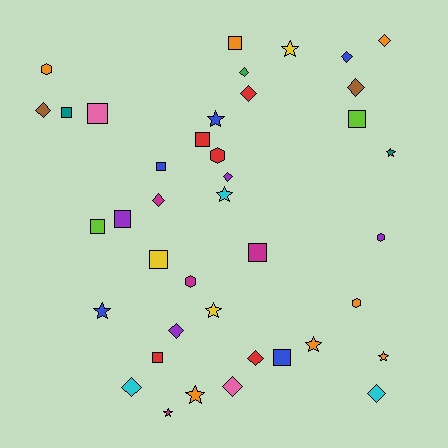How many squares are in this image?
There are 12 squares.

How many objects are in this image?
There are 40 objects.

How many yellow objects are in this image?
There are 3 yellow objects.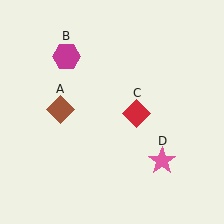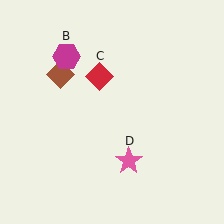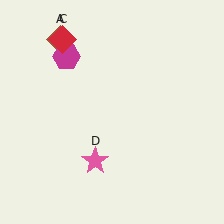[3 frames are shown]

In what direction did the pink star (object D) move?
The pink star (object D) moved left.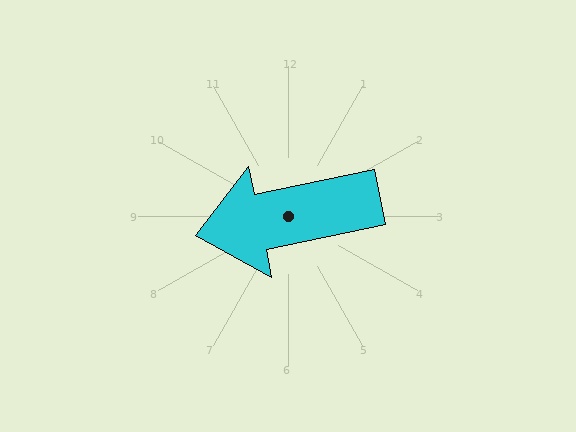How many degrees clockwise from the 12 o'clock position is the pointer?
Approximately 258 degrees.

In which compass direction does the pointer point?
West.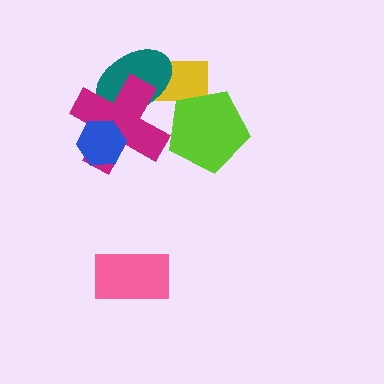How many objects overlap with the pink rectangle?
0 objects overlap with the pink rectangle.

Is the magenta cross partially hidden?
Yes, it is partially covered by another shape.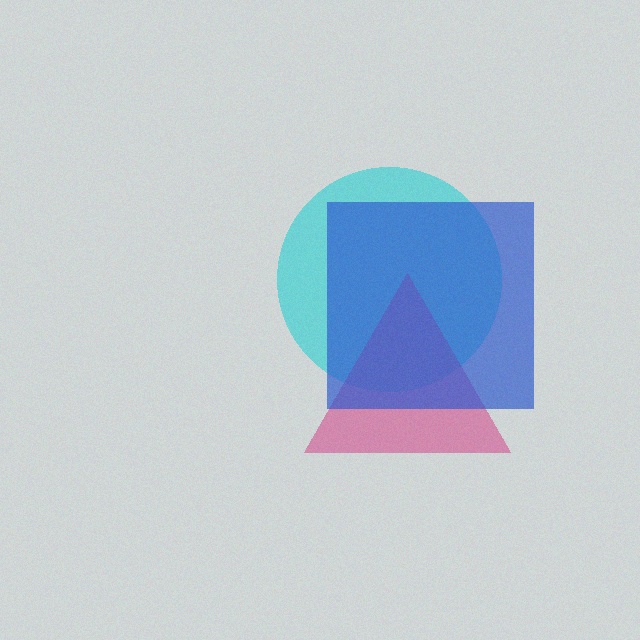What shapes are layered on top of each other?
The layered shapes are: a cyan circle, a magenta triangle, a blue square.